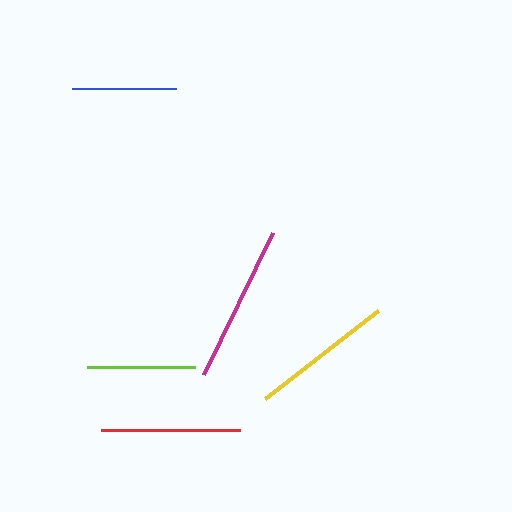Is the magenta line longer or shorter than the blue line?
The magenta line is longer than the blue line.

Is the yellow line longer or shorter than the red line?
The yellow line is longer than the red line.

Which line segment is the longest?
The magenta line is the longest at approximately 157 pixels.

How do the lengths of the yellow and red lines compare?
The yellow and red lines are approximately the same length.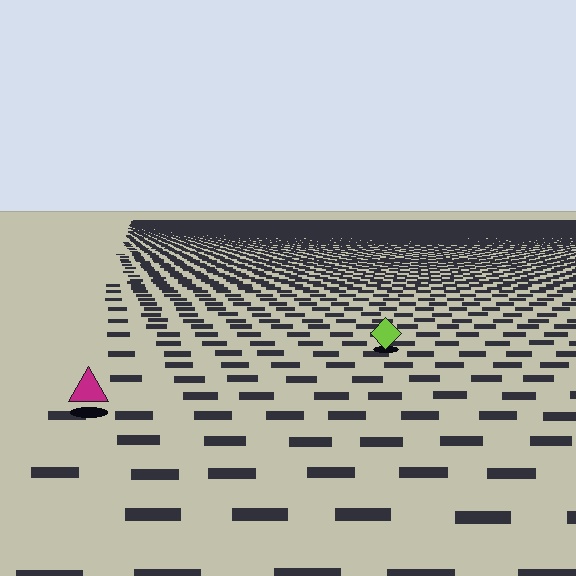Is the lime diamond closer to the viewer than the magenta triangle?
No. The magenta triangle is closer — you can tell from the texture gradient: the ground texture is coarser near it.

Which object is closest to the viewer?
The magenta triangle is closest. The texture marks near it are larger and more spread out.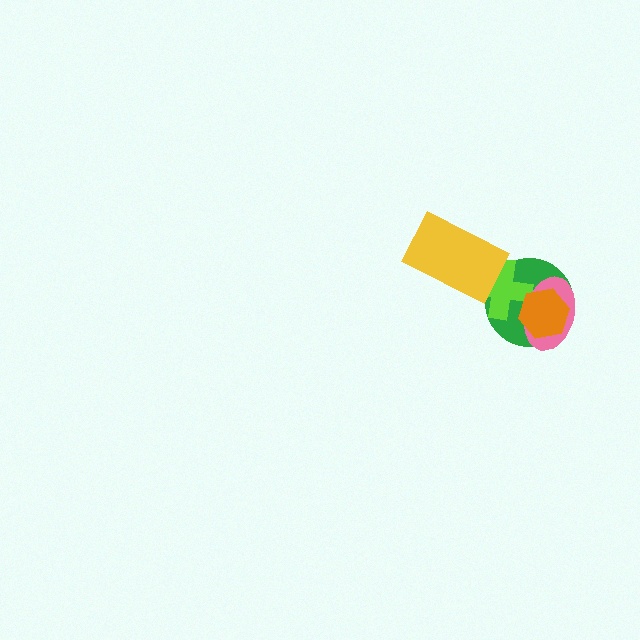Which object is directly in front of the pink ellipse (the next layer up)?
The lime cross is directly in front of the pink ellipse.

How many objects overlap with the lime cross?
4 objects overlap with the lime cross.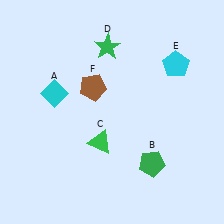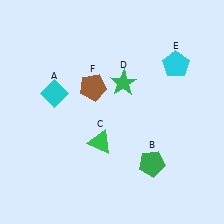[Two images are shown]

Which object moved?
The green star (D) moved down.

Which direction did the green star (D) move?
The green star (D) moved down.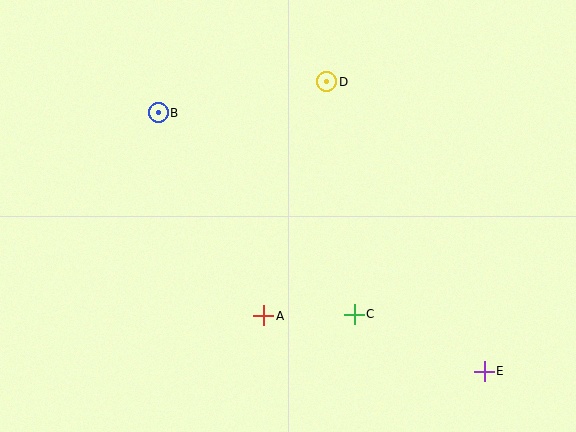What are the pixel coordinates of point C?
Point C is at (354, 314).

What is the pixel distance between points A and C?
The distance between A and C is 90 pixels.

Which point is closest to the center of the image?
Point A at (264, 316) is closest to the center.